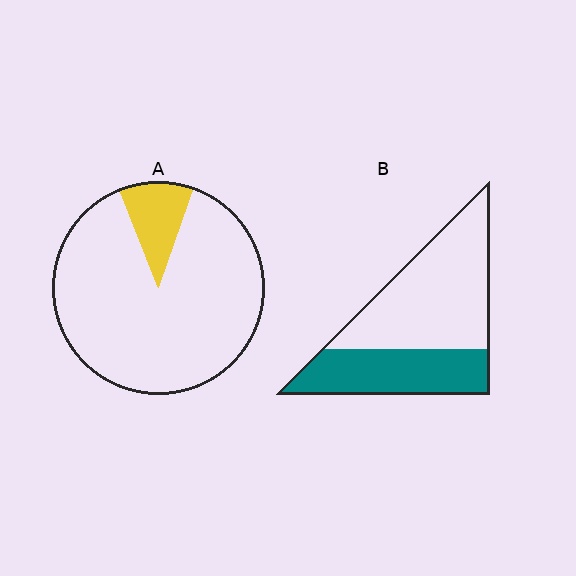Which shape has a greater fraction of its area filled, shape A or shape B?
Shape B.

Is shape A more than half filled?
No.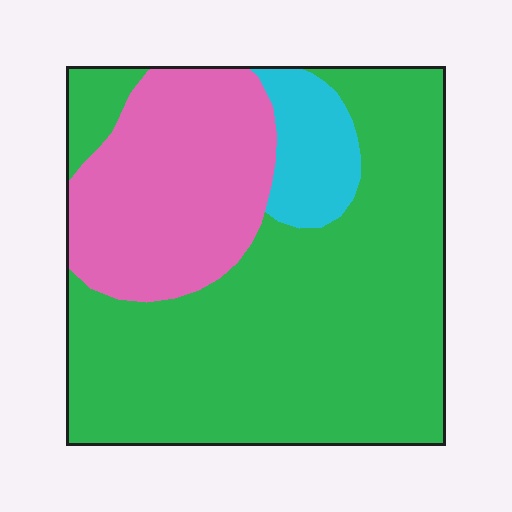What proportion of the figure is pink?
Pink takes up about one quarter (1/4) of the figure.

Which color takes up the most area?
Green, at roughly 65%.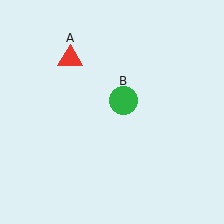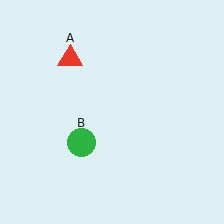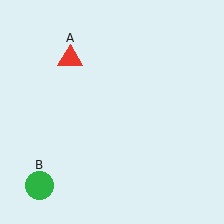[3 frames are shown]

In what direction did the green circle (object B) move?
The green circle (object B) moved down and to the left.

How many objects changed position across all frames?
1 object changed position: green circle (object B).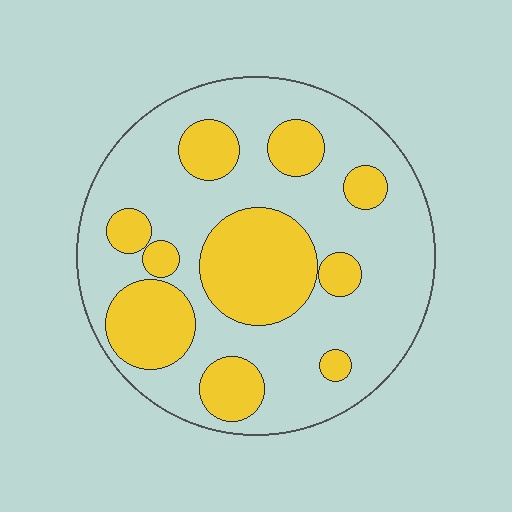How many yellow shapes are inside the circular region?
10.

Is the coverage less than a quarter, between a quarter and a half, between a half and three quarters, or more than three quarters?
Between a quarter and a half.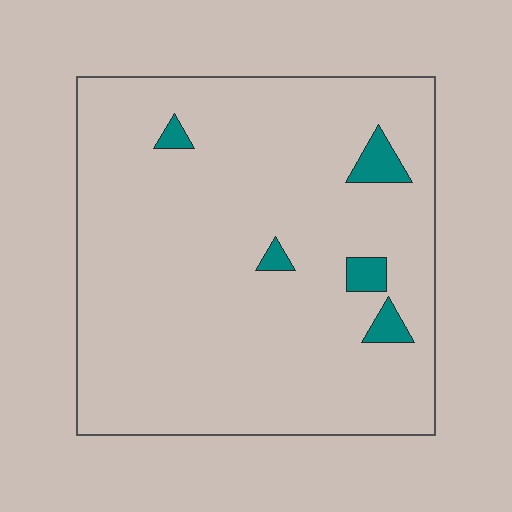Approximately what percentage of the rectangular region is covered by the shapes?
Approximately 5%.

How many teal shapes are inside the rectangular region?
5.